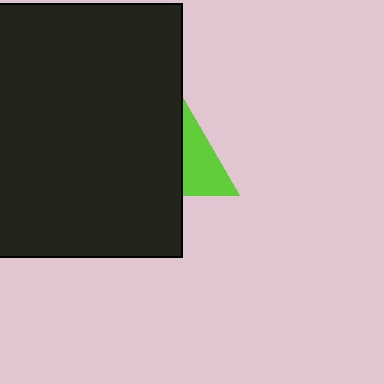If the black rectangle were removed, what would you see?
You would see the complete lime triangle.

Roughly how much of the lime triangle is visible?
A small part of it is visible (roughly 41%).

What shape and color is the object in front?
The object in front is a black rectangle.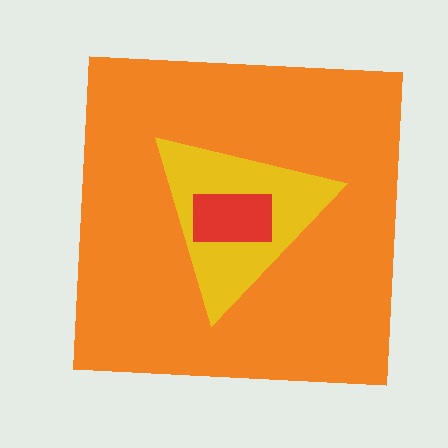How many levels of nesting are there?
3.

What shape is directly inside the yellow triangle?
The red rectangle.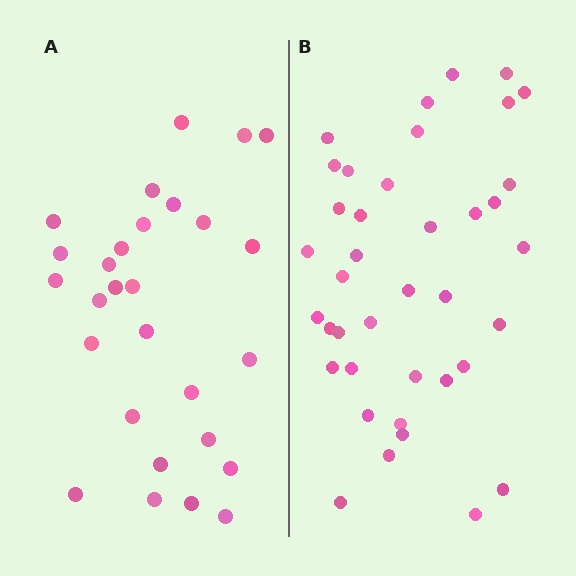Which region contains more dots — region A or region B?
Region B (the right region) has more dots.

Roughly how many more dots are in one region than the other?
Region B has roughly 12 or so more dots than region A.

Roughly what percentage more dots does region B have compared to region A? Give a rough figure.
About 40% more.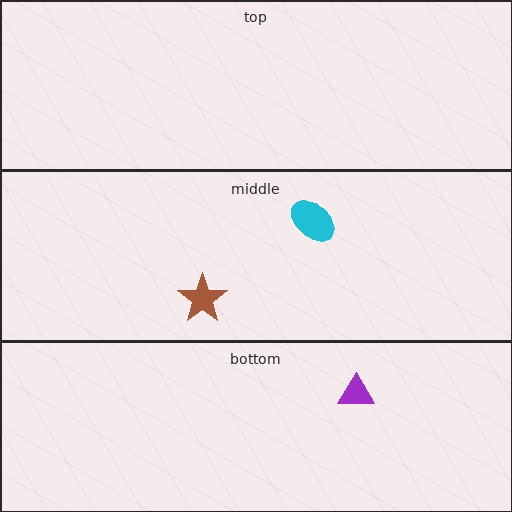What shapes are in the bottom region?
The purple triangle.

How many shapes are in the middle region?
2.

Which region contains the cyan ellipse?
The middle region.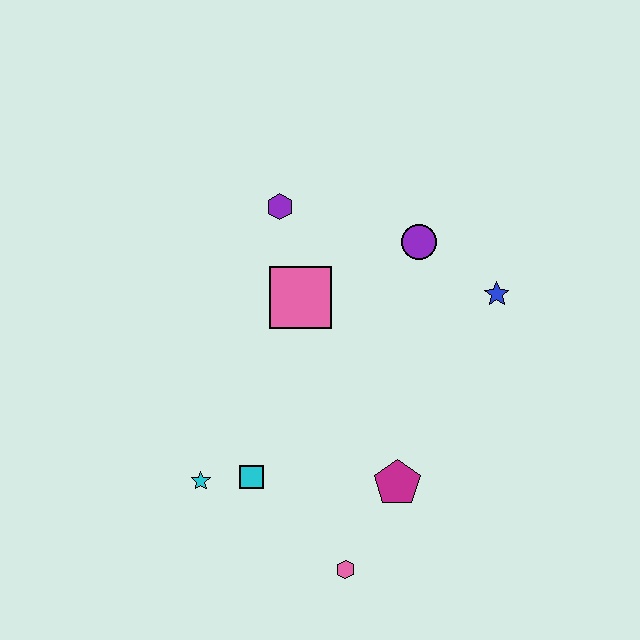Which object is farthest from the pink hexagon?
The purple hexagon is farthest from the pink hexagon.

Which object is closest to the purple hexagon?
The pink square is closest to the purple hexagon.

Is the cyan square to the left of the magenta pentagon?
Yes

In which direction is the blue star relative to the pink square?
The blue star is to the right of the pink square.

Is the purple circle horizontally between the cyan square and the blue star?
Yes